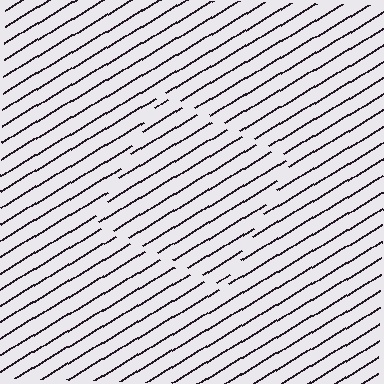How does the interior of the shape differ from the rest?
The interior of the shape contains the same grating, shifted by half a period — the contour is defined by the phase discontinuity where line-ends from the inner and outer gratings abut.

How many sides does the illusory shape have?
4 sides — the line-ends trace a square.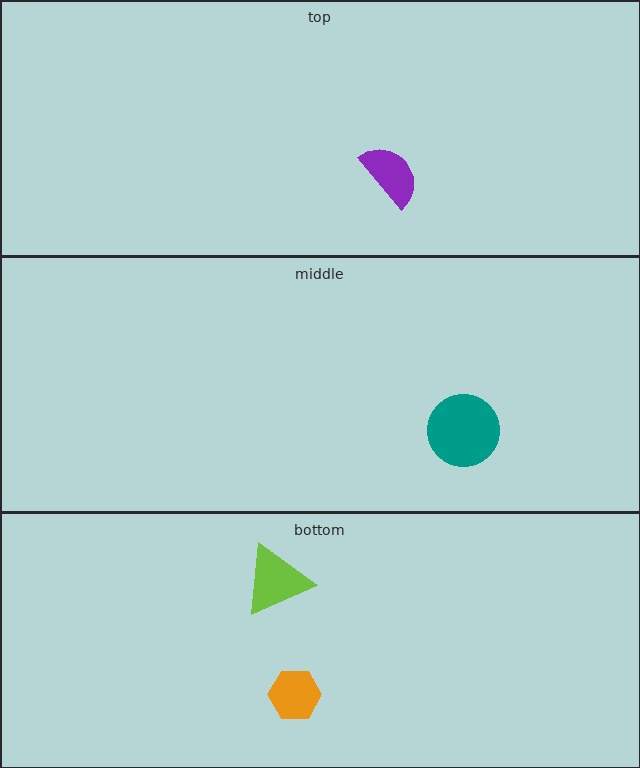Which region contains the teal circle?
The middle region.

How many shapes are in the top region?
1.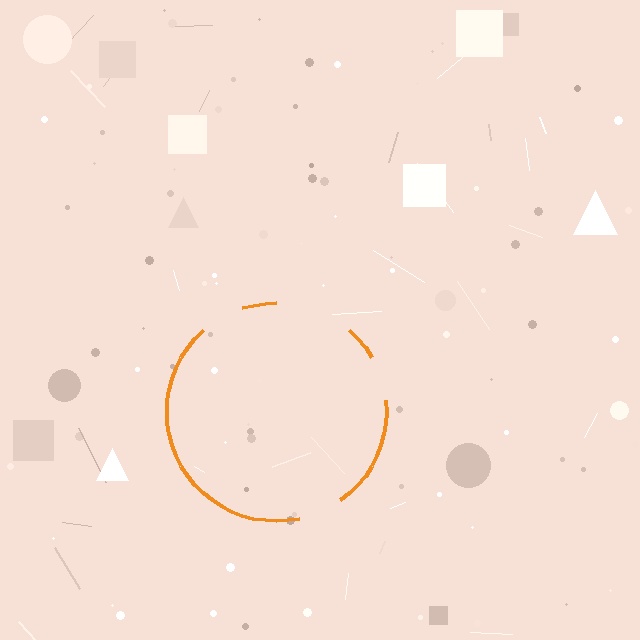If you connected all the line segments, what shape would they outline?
They would outline a circle.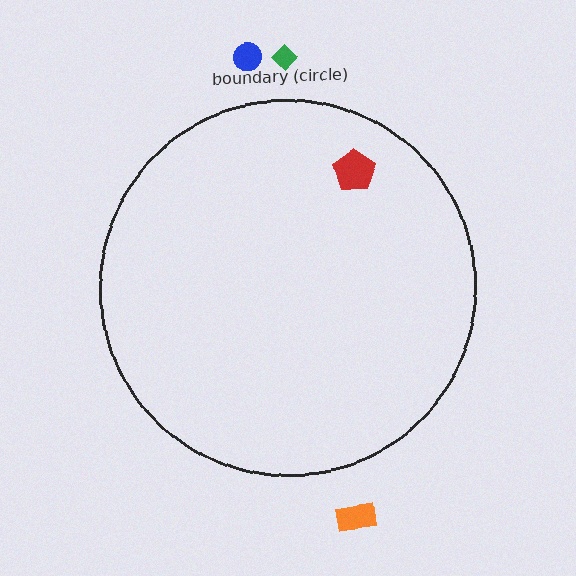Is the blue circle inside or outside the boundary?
Outside.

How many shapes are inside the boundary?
1 inside, 3 outside.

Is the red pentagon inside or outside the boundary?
Inside.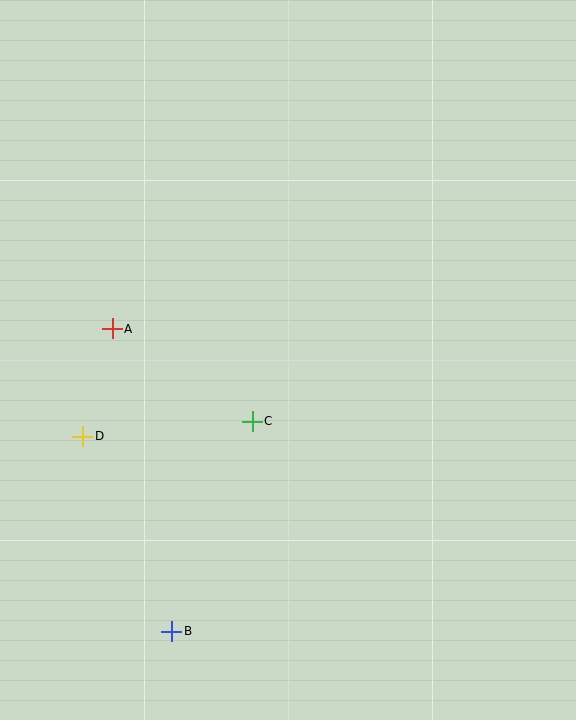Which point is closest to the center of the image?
Point C at (252, 421) is closest to the center.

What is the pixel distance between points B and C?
The distance between B and C is 225 pixels.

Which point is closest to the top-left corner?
Point A is closest to the top-left corner.